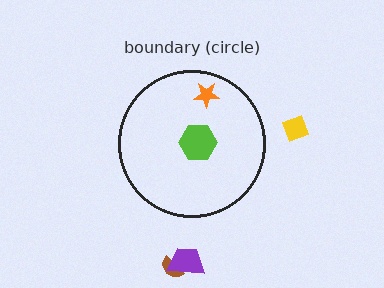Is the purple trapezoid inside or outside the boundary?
Outside.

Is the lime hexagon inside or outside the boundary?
Inside.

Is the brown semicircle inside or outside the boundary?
Outside.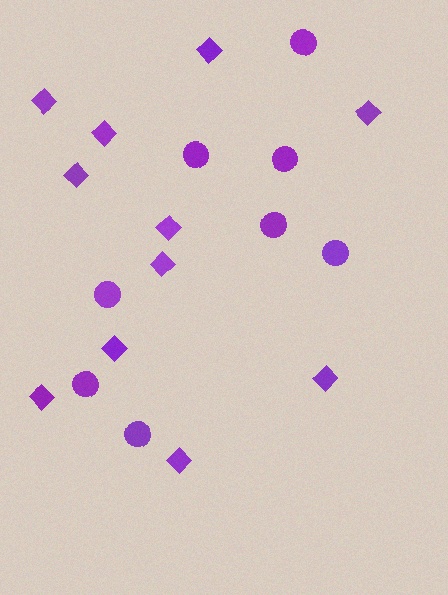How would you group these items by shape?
There are 2 groups: one group of diamonds (11) and one group of circles (8).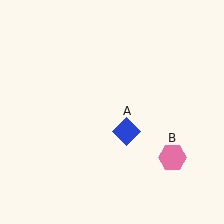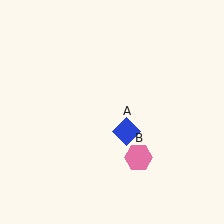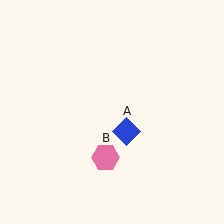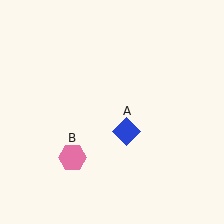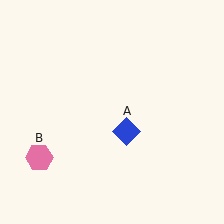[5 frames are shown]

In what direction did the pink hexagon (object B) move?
The pink hexagon (object B) moved left.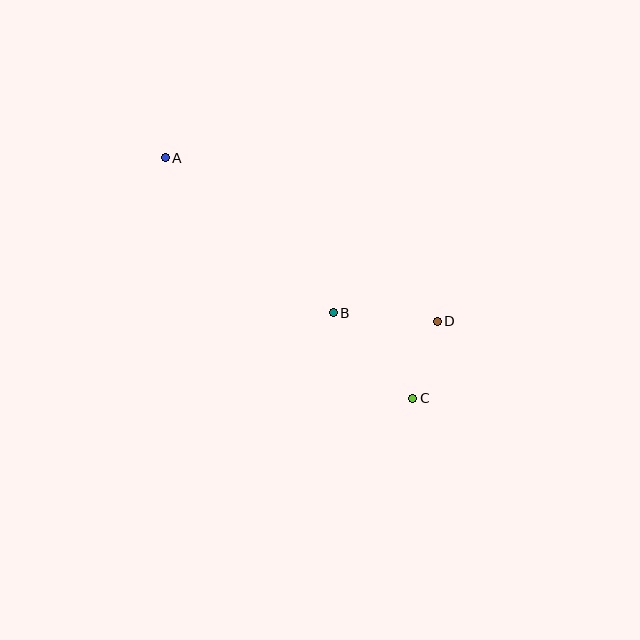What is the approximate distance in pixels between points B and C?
The distance between B and C is approximately 117 pixels.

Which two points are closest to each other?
Points C and D are closest to each other.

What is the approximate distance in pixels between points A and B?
The distance between A and B is approximately 229 pixels.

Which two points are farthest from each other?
Points A and C are farthest from each other.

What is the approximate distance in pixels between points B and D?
The distance between B and D is approximately 104 pixels.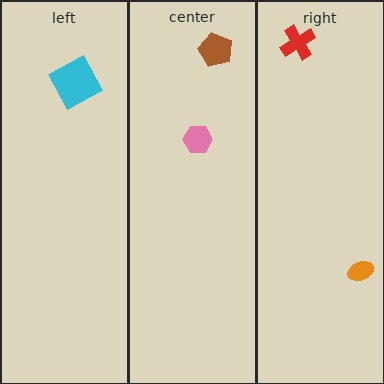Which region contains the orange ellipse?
The right region.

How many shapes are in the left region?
1.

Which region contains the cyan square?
The left region.